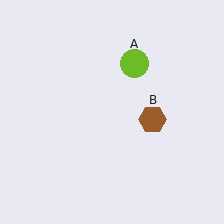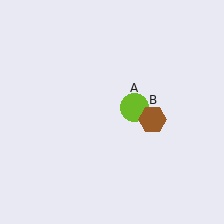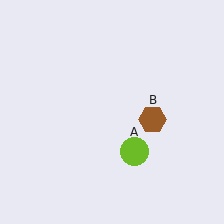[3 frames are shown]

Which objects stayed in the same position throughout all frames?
Brown hexagon (object B) remained stationary.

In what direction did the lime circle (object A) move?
The lime circle (object A) moved down.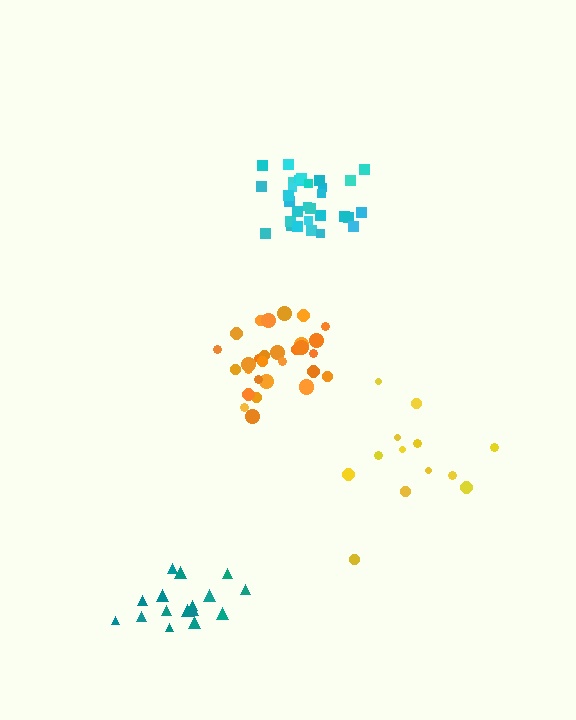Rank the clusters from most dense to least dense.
orange, cyan, teal, yellow.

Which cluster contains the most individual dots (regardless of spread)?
Cyan (31).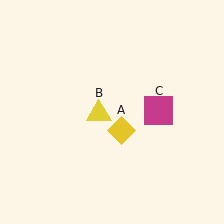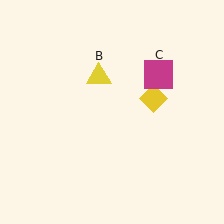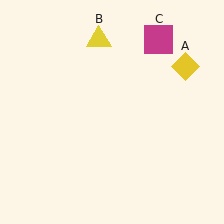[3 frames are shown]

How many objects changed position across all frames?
3 objects changed position: yellow diamond (object A), yellow triangle (object B), magenta square (object C).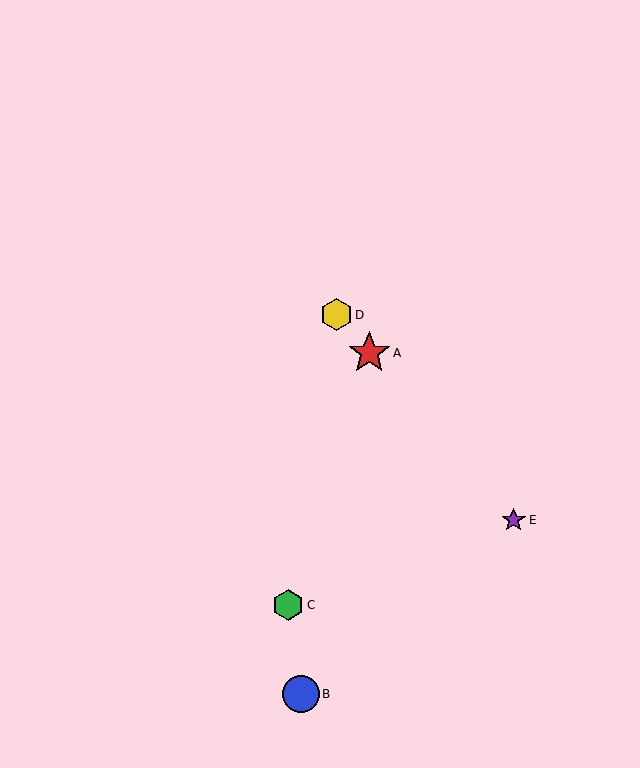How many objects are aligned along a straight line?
3 objects (A, D, E) are aligned along a straight line.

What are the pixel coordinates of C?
Object C is at (288, 605).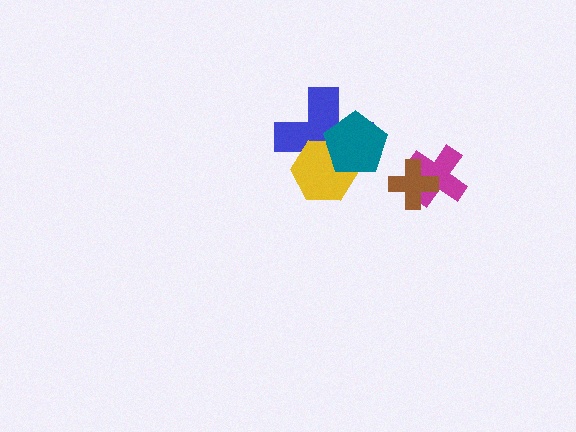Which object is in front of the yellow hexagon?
The teal pentagon is in front of the yellow hexagon.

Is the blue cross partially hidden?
Yes, it is partially covered by another shape.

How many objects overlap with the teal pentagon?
2 objects overlap with the teal pentagon.